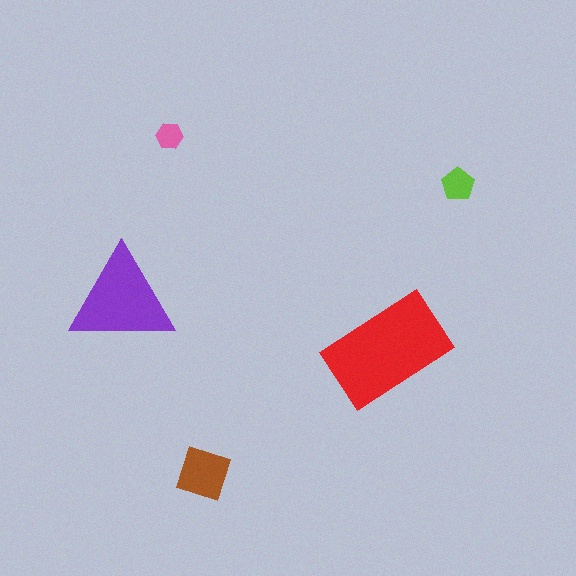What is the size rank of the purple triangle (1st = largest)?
2nd.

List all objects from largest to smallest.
The red rectangle, the purple triangle, the brown diamond, the lime pentagon, the pink hexagon.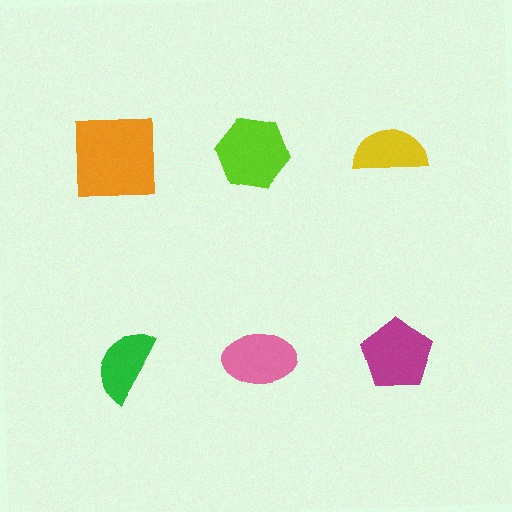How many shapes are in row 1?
3 shapes.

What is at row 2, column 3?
A magenta pentagon.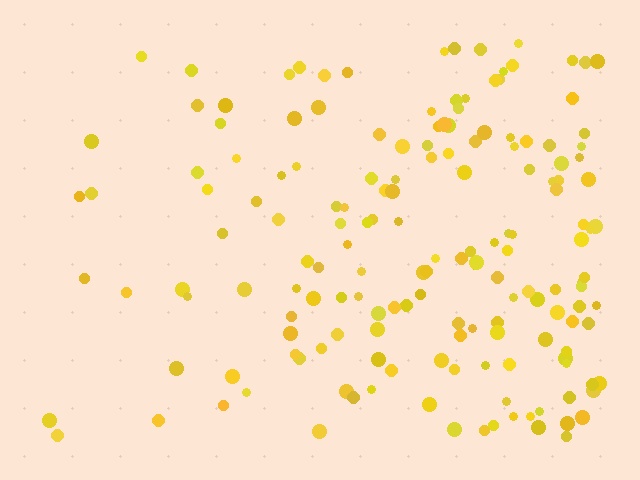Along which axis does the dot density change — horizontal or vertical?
Horizontal.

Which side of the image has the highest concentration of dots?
The right.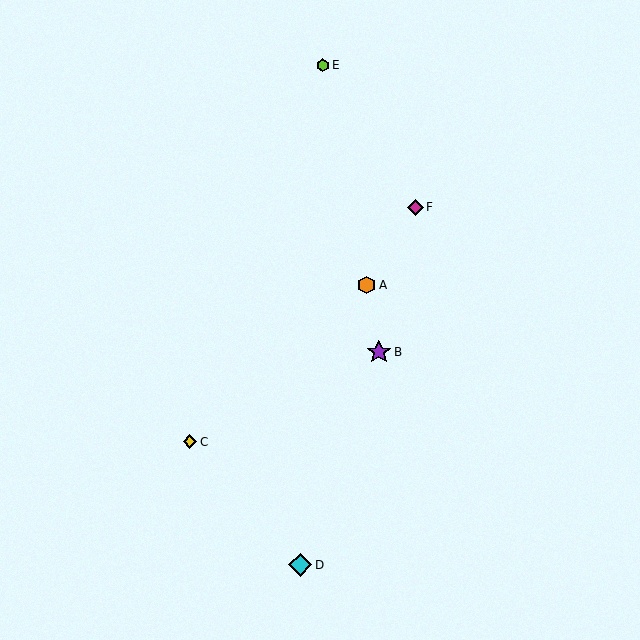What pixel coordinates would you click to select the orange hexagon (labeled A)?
Click at (367, 285) to select the orange hexagon A.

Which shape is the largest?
The purple star (labeled B) is the largest.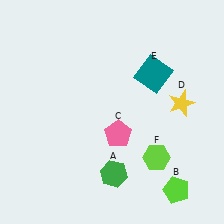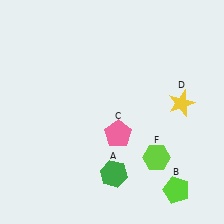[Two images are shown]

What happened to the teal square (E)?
The teal square (E) was removed in Image 2. It was in the top-right area of Image 1.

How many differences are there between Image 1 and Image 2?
There is 1 difference between the two images.